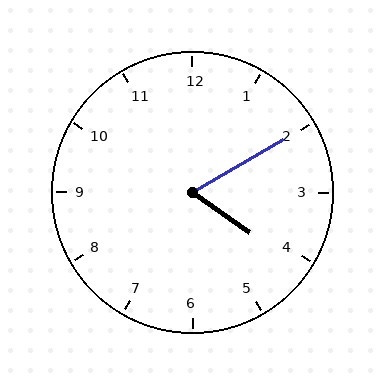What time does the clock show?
4:10.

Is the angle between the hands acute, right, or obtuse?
It is acute.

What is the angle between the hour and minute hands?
Approximately 65 degrees.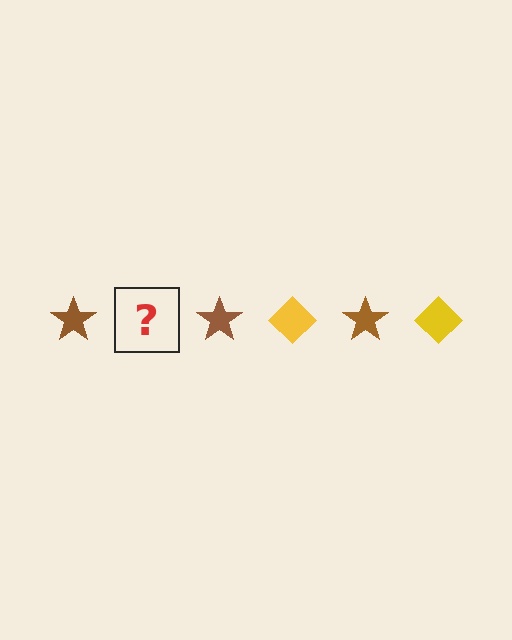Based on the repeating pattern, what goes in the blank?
The blank should be a yellow diamond.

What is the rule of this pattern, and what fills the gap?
The rule is that the pattern alternates between brown star and yellow diamond. The gap should be filled with a yellow diamond.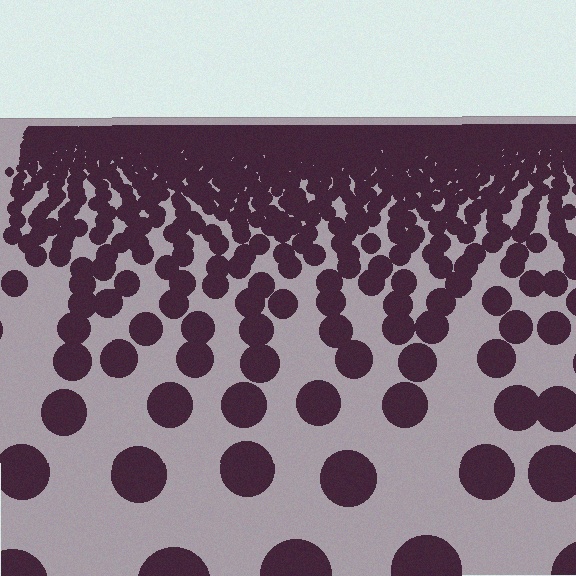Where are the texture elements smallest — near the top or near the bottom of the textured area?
Near the top.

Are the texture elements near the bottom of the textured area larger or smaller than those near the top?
Larger. Near the bottom, elements are closer to the viewer and appear at a bigger on-screen size.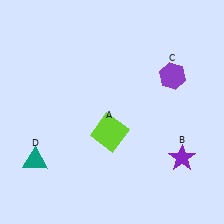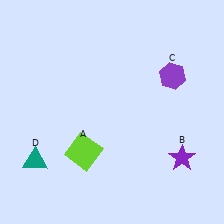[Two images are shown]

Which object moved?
The lime square (A) moved left.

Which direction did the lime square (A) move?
The lime square (A) moved left.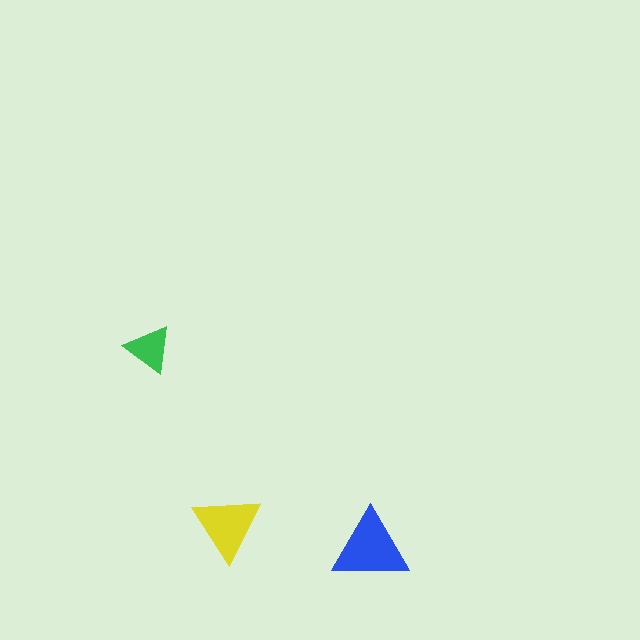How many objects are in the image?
There are 3 objects in the image.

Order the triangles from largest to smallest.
the blue one, the yellow one, the green one.